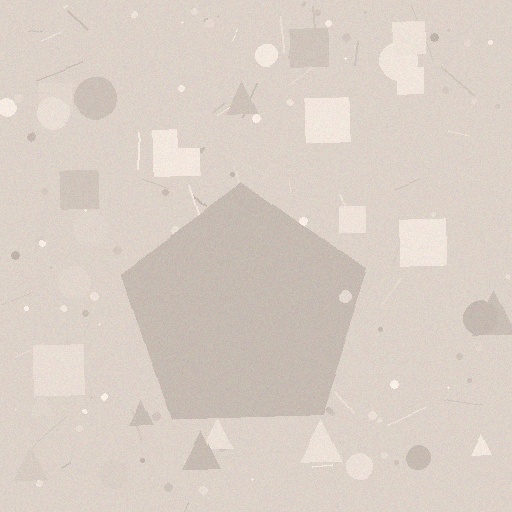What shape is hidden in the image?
A pentagon is hidden in the image.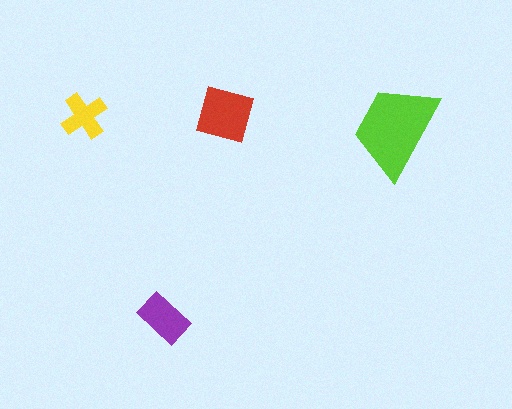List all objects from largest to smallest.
The lime trapezoid, the red diamond, the purple rectangle, the yellow cross.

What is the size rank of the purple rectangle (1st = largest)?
3rd.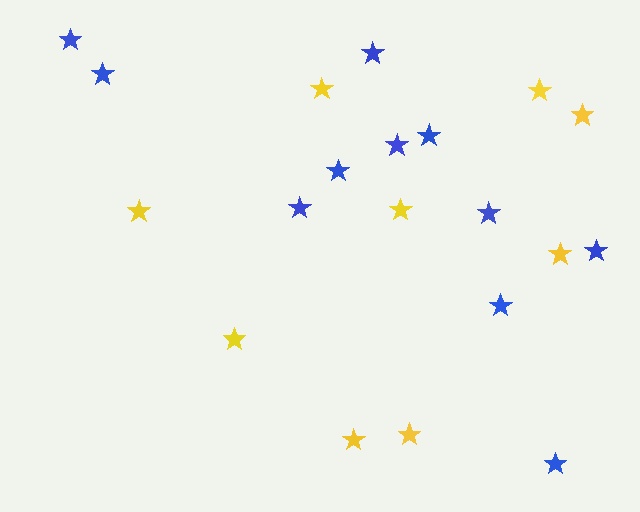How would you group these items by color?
There are 2 groups: one group of blue stars (11) and one group of yellow stars (9).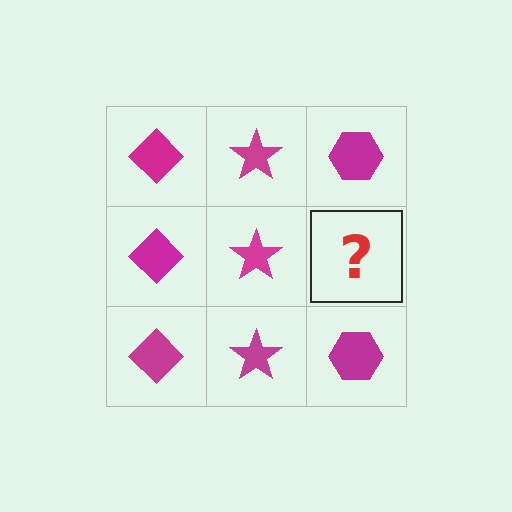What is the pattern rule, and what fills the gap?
The rule is that each column has a consistent shape. The gap should be filled with a magenta hexagon.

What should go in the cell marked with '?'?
The missing cell should contain a magenta hexagon.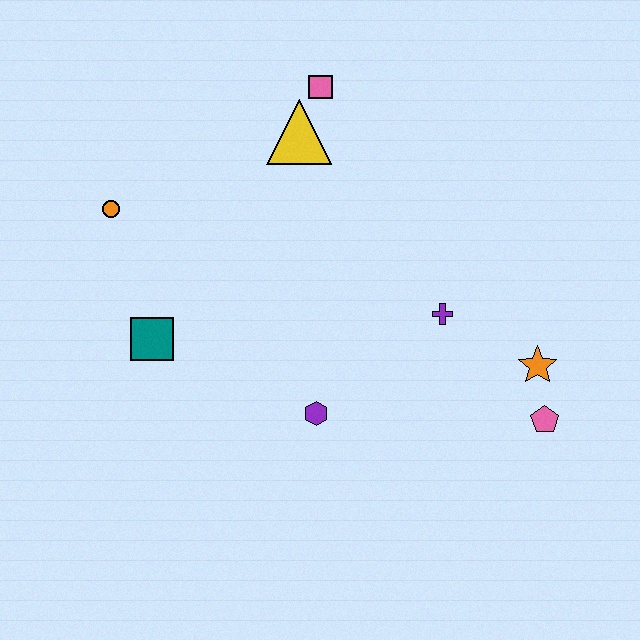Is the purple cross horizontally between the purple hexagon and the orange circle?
No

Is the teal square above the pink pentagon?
Yes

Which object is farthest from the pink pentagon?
The orange circle is farthest from the pink pentagon.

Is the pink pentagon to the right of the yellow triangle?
Yes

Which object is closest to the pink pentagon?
The orange star is closest to the pink pentagon.